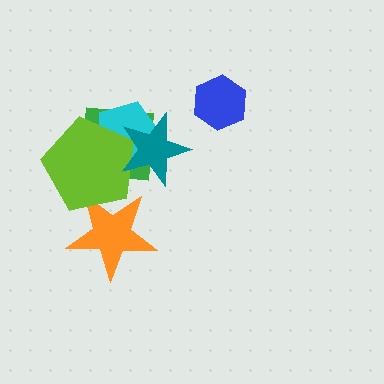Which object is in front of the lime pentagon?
The teal star is in front of the lime pentagon.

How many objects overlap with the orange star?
1 object overlaps with the orange star.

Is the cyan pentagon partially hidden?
Yes, it is partially covered by another shape.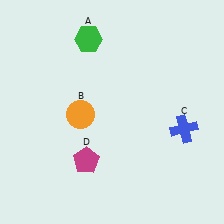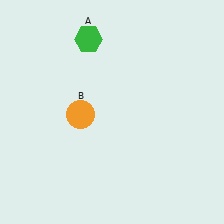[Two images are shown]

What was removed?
The blue cross (C), the magenta pentagon (D) were removed in Image 2.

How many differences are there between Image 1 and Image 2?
There are 2 differences between the two images.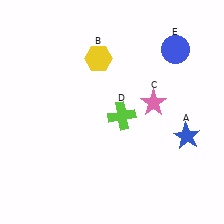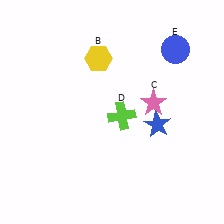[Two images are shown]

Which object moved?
The blue star (A) moved left.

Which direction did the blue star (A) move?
The blue star (A) moved left.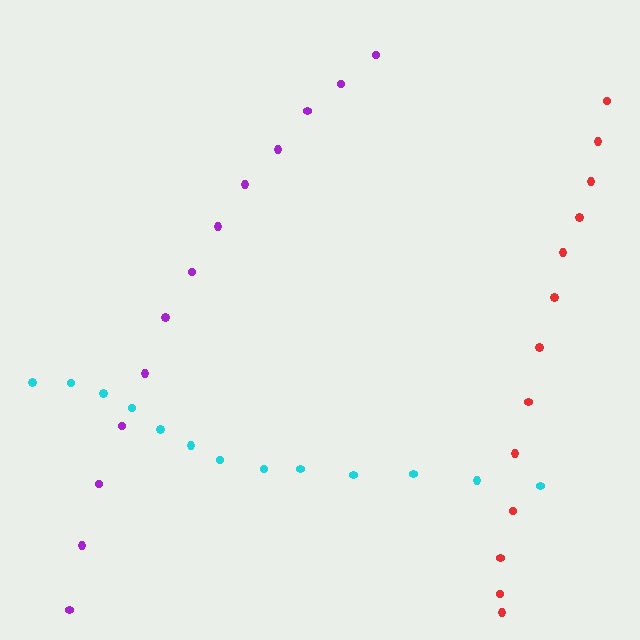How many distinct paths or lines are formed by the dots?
There are 3 distinct paths.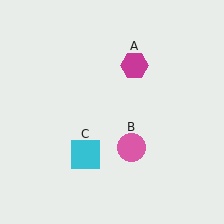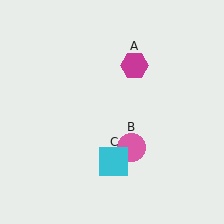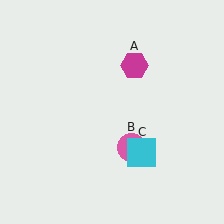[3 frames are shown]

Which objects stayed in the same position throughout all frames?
Magenta hexagon (object A) and pink circle (object B) remained stationary.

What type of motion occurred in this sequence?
The cyan square (object C) rotated counterclockwise around the center of the scene.